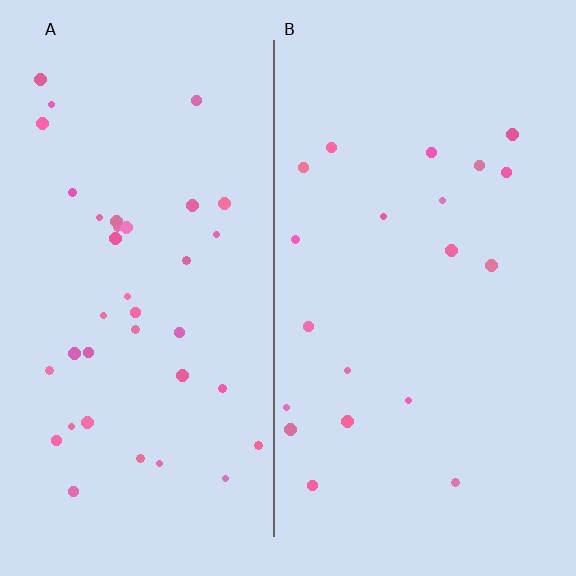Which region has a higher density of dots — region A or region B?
A (the left).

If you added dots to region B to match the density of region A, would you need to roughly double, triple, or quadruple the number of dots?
Approximately double.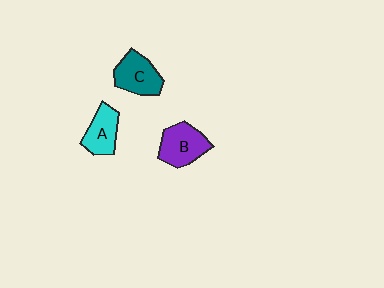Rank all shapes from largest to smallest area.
From largest to smallest: B (purple), C (teal), A (cyan).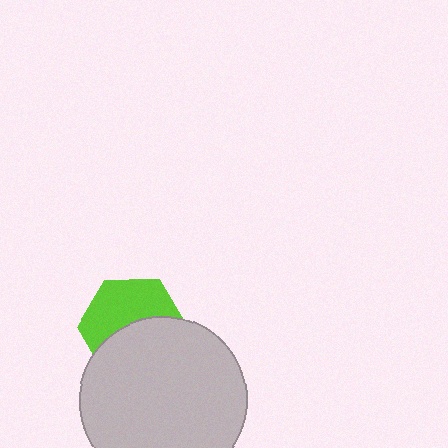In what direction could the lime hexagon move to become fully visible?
The lime hexagon could move up. That would shift it out from behind the light gray circle entirely.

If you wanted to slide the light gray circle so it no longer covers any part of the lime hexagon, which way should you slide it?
Slide it down — that is the most direct way to separate the two shapes.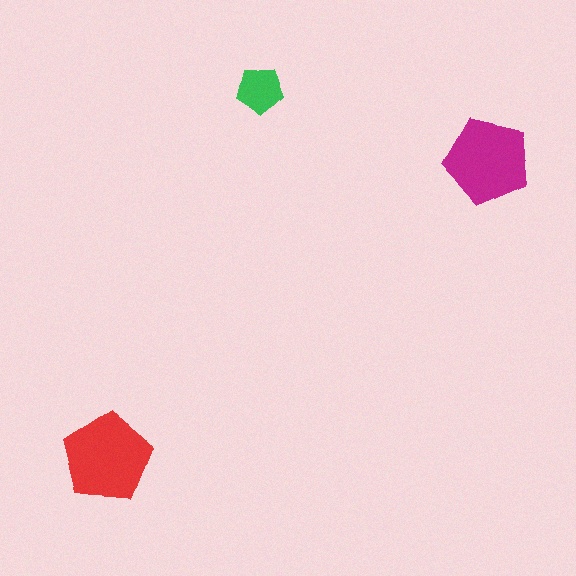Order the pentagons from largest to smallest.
the red one, the magenta one, the green one.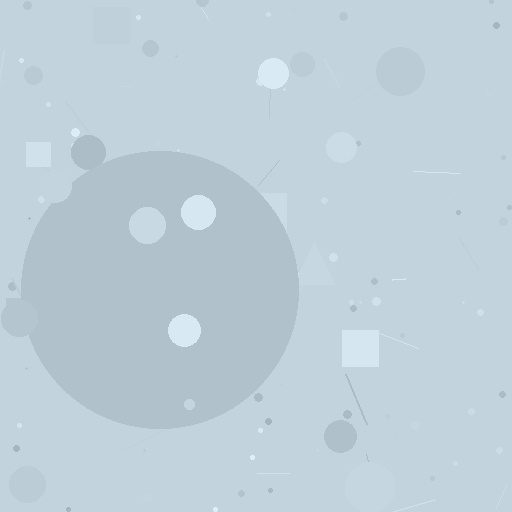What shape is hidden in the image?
A circle is hidden in the image.